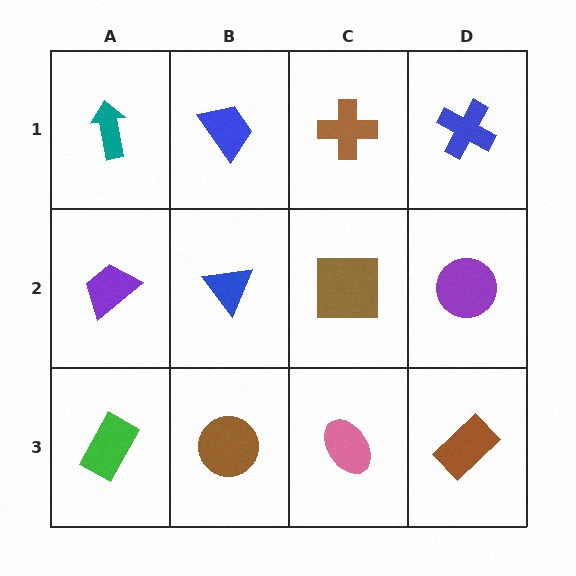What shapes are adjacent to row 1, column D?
A purple circle (row 2, column D), a brown cross (row 1, column C).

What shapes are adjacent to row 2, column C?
A brown cross (row 1, column C), a pink ellipse (row 3, column C), a blue triangle (row 2, column B), a purple circle (row 2, column D).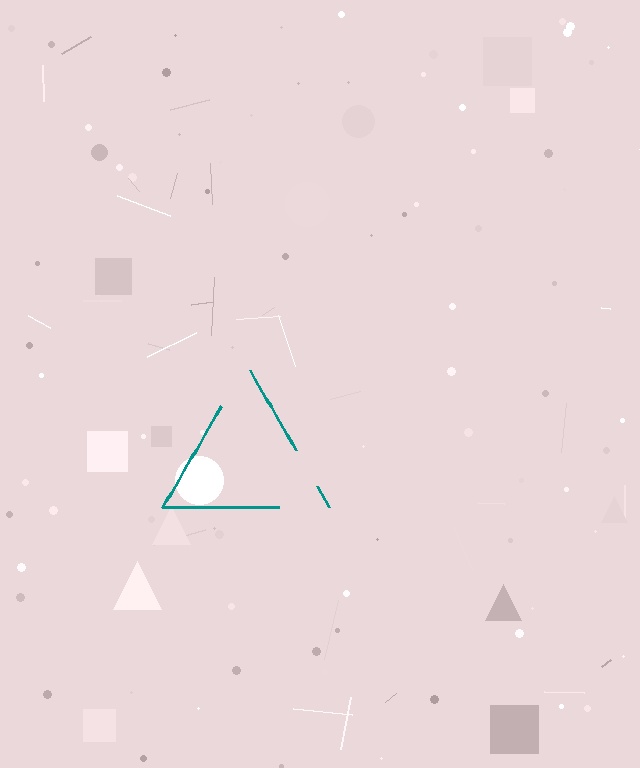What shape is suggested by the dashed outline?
The dashed outline suggests a triangle.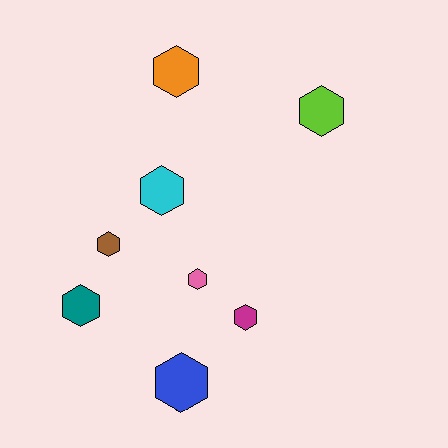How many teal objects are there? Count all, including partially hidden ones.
There is 1 teal object.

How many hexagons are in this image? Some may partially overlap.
There are 8 hexagons.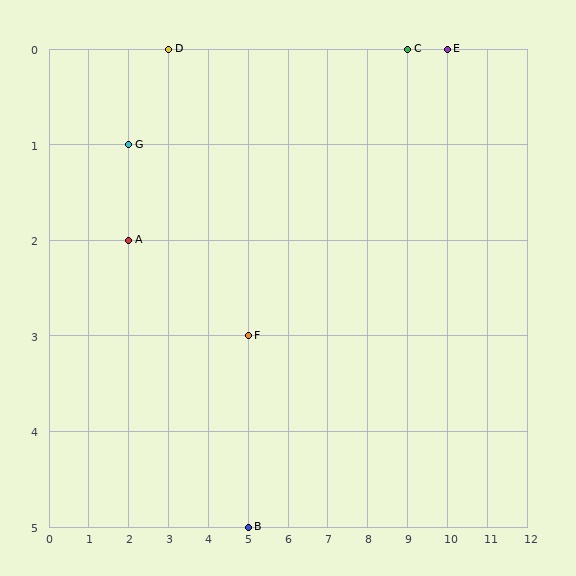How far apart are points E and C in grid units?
Points E and C are 1 column apart.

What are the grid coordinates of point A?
Point A is at grid coordinates (2, 2).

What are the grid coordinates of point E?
Point E is at grid coordinates (10, 0).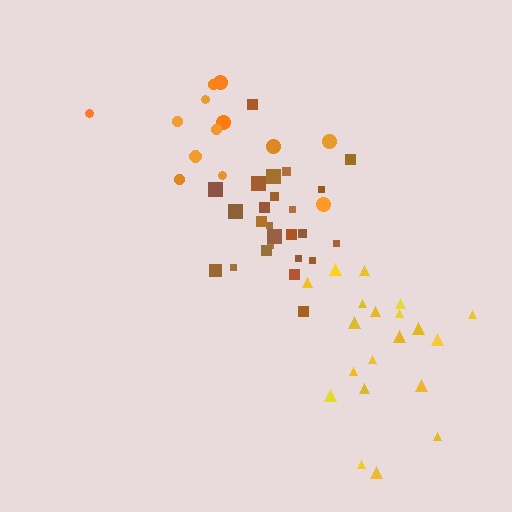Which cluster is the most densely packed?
Brown.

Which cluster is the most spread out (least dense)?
Orange.